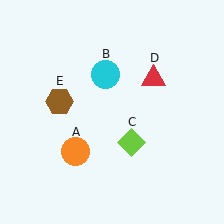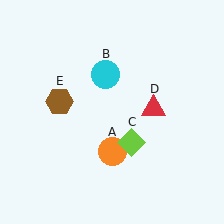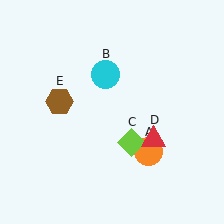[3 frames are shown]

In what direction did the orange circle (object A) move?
The orange circle (object A) moved right.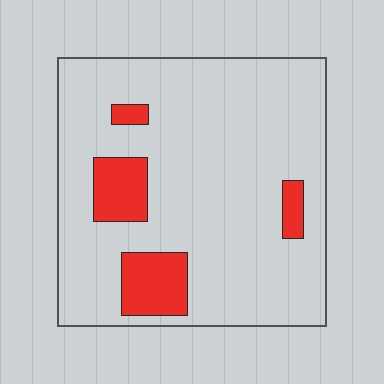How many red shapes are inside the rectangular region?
4.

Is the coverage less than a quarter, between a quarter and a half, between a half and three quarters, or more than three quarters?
Less than a quarter.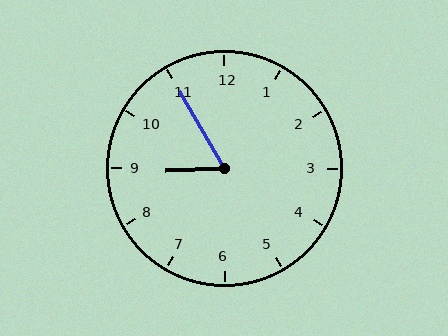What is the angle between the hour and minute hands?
Approximately 62 degrees.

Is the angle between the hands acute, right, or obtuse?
It is acute.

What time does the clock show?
8:55.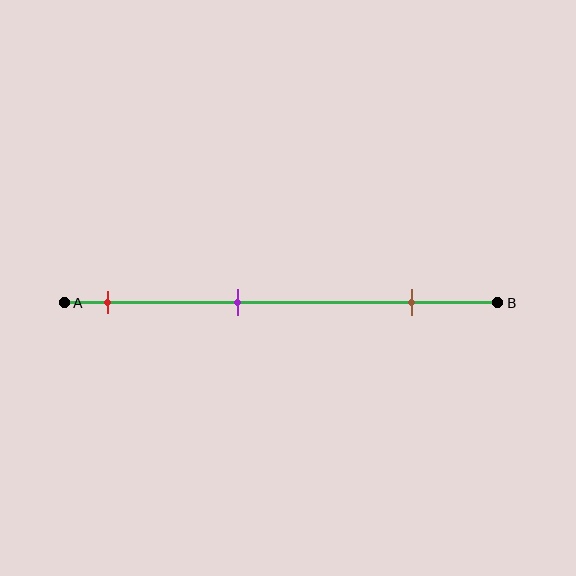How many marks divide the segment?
There are 3 marks dividing the segment.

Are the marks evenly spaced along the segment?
Yes, the marks are approximately evenly spaced.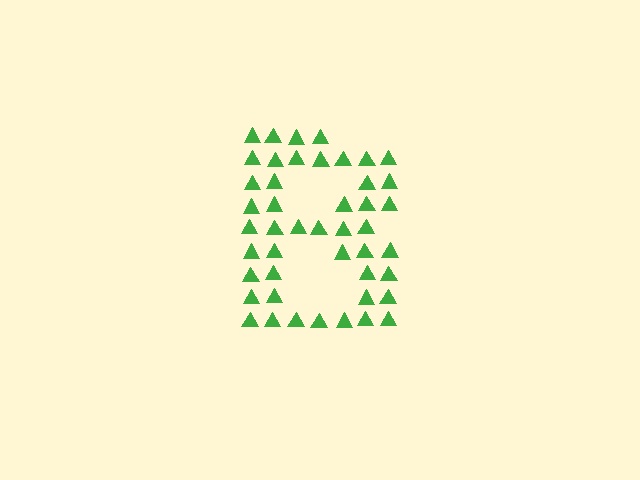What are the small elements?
The small elements are triangles.